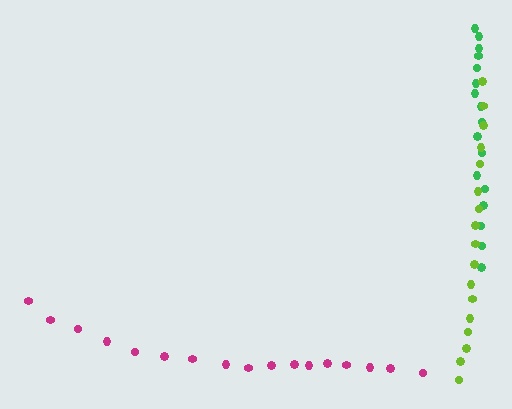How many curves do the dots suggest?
There are 3 distinct paths.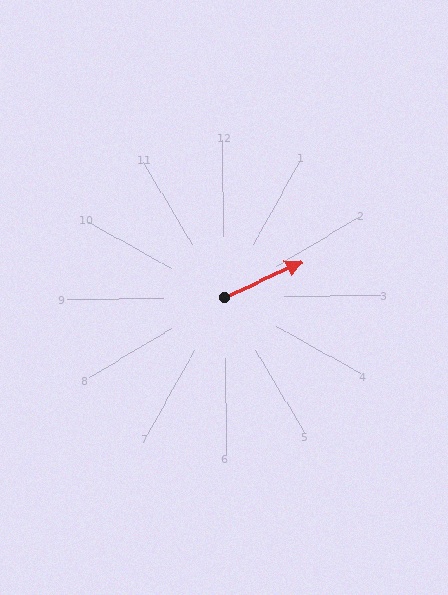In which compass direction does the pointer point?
Northeast.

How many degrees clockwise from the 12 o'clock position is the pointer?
Approximately 66 degrees.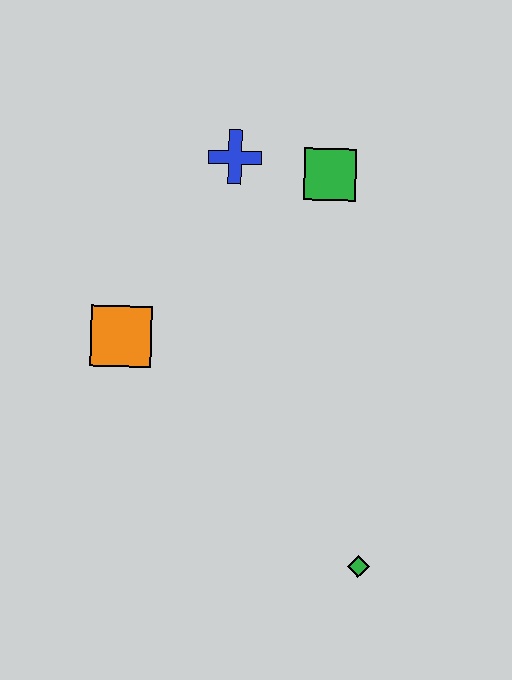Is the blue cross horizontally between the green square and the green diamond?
No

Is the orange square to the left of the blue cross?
Yes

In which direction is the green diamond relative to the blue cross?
The green diamond is below the blue cross.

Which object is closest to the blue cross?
The green square is closest to the blue cross.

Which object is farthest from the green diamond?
The blue cross is farthest from the green diamond.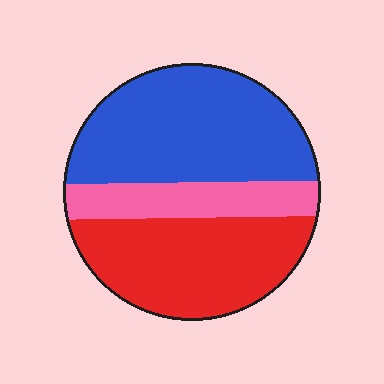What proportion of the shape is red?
Red takes up about three eighths (3/8) of the shape.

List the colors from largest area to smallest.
From largest to smallest: blue, red, pink.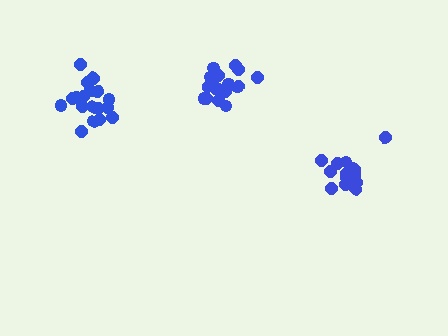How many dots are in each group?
Group 1: 16 dots, Group 2: 20 dots, Group 3: 18 dots (54 total).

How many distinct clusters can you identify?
There are 3 distinct clusters.